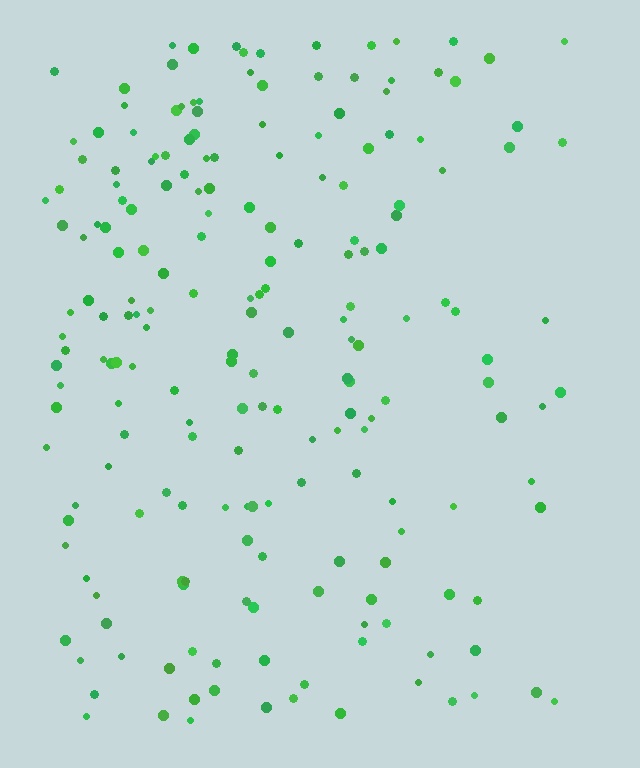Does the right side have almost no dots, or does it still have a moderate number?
Still a moderate number, just noticeably fewer than the left.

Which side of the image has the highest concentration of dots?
The left.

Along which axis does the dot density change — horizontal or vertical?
Horizontal.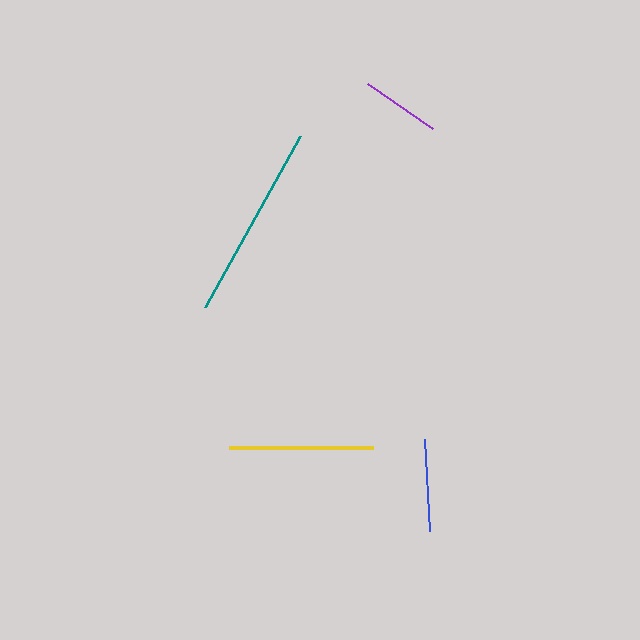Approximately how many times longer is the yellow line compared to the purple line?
The yellow line is approximately 1.8 times the length of the purple line.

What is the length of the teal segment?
The teal segment is approximately 195 pixels long.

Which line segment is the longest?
The teal line is the longest at approximately 195 pixels.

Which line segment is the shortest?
The purple line is the shortest at approximately 79 pixels.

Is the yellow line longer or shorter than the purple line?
The yellow line is longer than the purple line.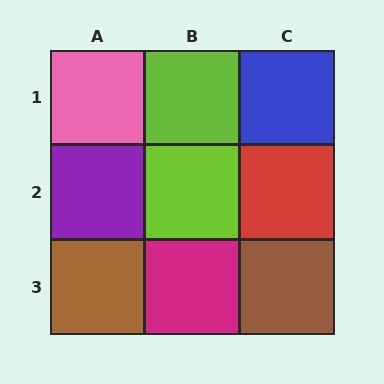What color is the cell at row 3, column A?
Brown.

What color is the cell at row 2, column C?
Red.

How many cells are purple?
1 cell is purple.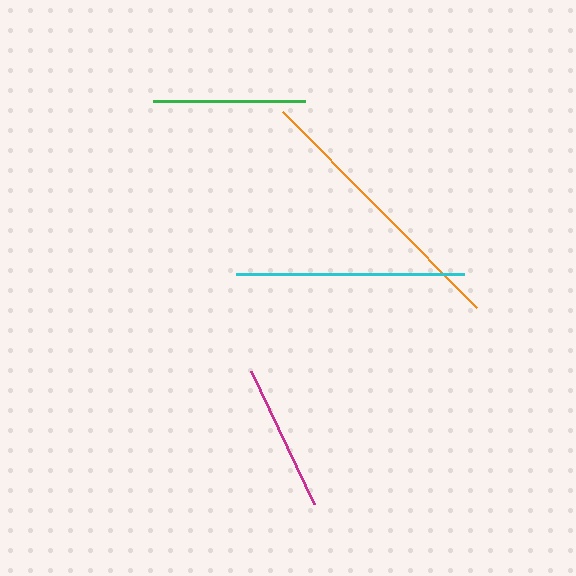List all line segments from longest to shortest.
From longest to shortest: orange, cyan, green, magenta.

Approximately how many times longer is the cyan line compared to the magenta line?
The cyan line is approximately 1.5 times the length of the magenta line.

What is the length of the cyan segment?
The cyan segment is approximately 228 pixels long.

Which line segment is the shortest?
The magenta line is the shortest at approximately 147 pixels.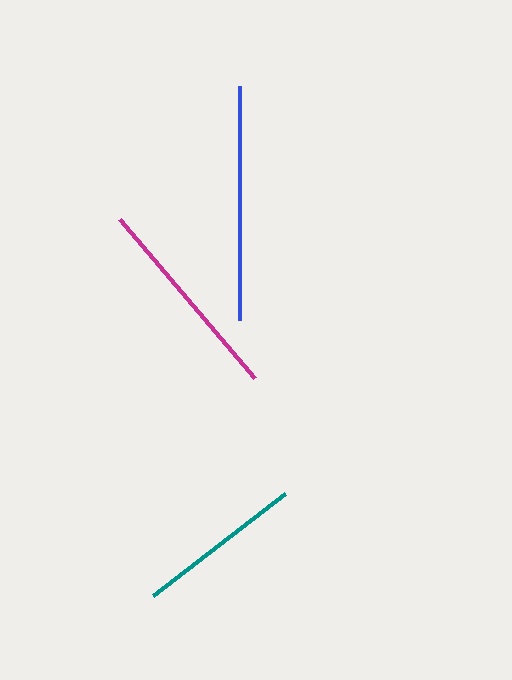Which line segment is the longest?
The blue line is the longest at approximately 234 pixels.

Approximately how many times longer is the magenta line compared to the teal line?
The magenta line is approximately 1.2 times the length of the teal line.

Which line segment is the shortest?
The teal line is the shortest at approximately 167 pixels.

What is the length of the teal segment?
The teal segment is approximately 167 pixels long.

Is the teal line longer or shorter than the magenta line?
The magenta line is longer than the teal line.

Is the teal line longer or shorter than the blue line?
The blue line is longer than the teal line.